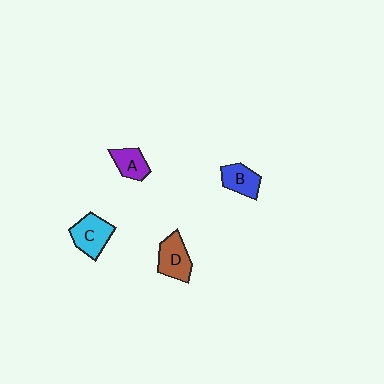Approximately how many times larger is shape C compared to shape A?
Approximately 1.4 times.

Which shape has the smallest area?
Shape A (purple).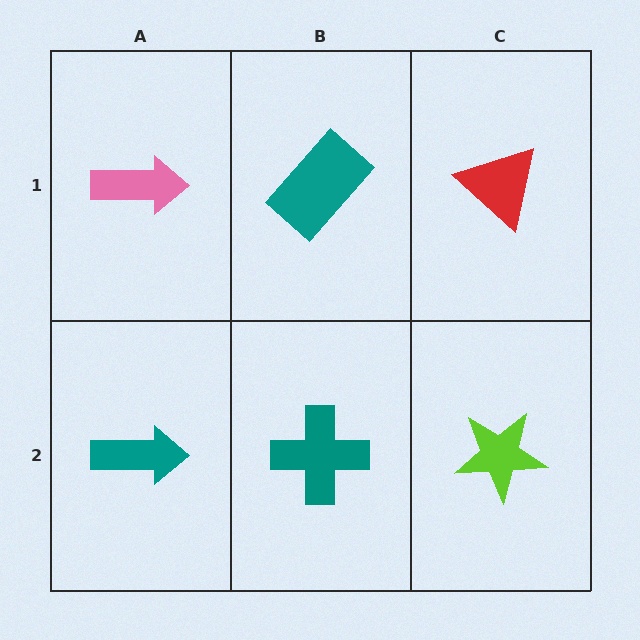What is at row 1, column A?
A pink arrow.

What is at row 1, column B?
A teal rectangle.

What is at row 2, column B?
A teal cross.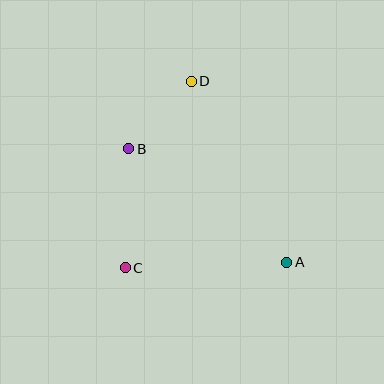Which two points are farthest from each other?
Points A and D are farthest from each other.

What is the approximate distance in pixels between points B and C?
The distance between B and C is approximately 119 pixels.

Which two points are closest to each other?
Points B and D are closest to each other.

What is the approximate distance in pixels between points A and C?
The distance between A and C is approximately 162 pixels.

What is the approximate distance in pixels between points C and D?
The distance between C and D is approximately 198 pixels.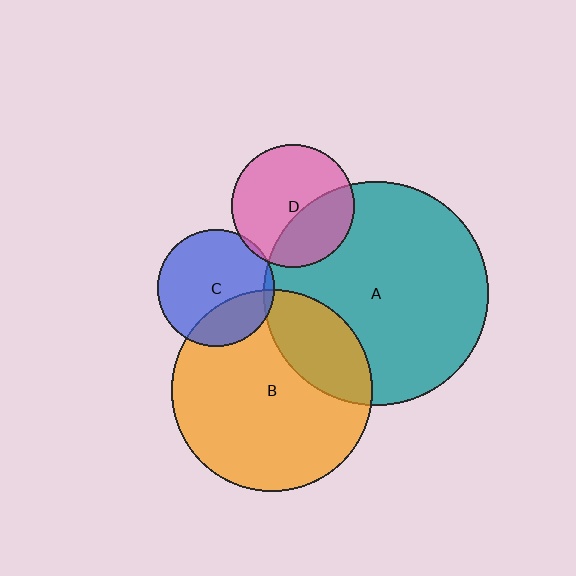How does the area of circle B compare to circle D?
Approximately 2.7 times.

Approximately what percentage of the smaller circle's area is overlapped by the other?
Approximately 25%.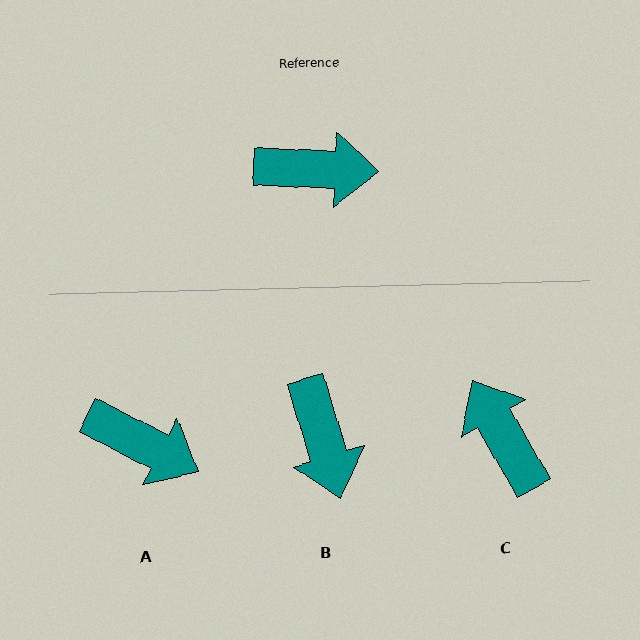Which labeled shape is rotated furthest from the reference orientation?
C, about 122 degrees away.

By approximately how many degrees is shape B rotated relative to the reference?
Approximately 71 degrees clockwise.